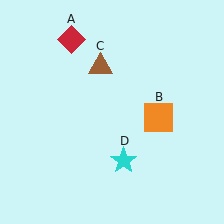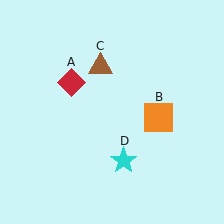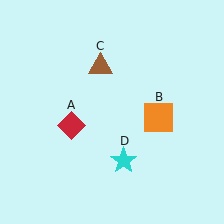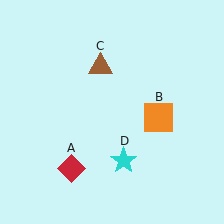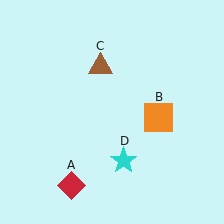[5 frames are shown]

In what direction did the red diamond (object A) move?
The red diamond (object A) moved down.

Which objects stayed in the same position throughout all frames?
Orange square (object B) and brown triangle (object C) and cyan star (object D) remained stationary.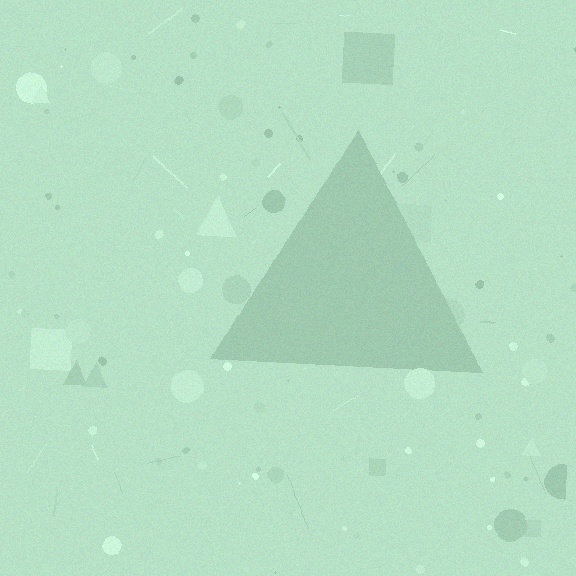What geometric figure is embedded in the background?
A triangle is embedded in the background.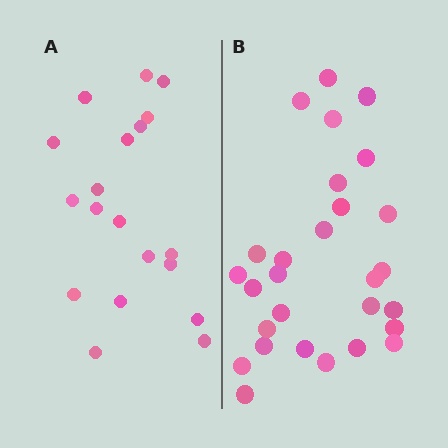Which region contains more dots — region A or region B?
Region B (the right region) has more dots.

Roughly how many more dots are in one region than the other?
Region B has roughly 8 or so more dots than region A.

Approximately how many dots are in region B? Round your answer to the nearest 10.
About 30 dots. (The exact count is 28, which rounds to 30.)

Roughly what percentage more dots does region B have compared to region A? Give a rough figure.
About 45% more.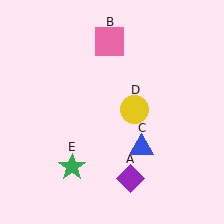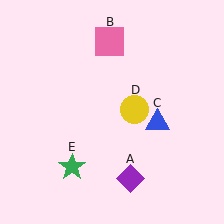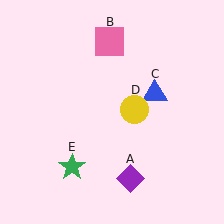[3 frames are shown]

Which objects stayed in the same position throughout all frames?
Purple diamond (object A) and pink square (object B) and yellow circle (object D) and green star (object E) remained stationary.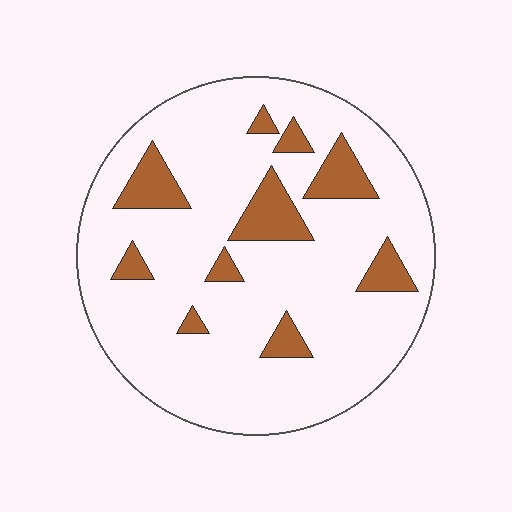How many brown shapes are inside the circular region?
10.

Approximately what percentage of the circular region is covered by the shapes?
Approximately 15%.